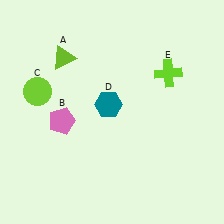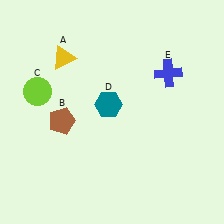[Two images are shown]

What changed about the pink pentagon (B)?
In Image 1, B is pink. In Image 2, it changed to brown.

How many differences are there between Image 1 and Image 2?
There are 3 differences between the two images.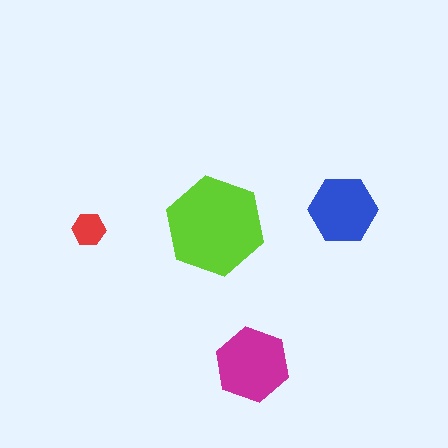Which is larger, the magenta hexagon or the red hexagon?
The magenta one.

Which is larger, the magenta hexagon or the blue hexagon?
The magenta one.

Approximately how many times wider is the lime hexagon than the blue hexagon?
About 1.5 times wider.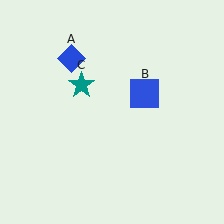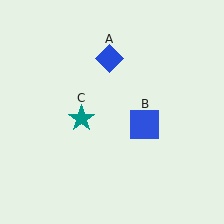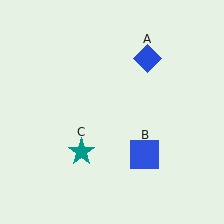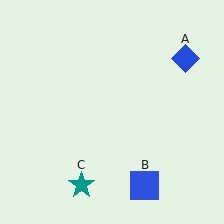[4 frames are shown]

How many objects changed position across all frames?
3 objects changed position: blue diamond (object A), blue square (object B), teal star (object C).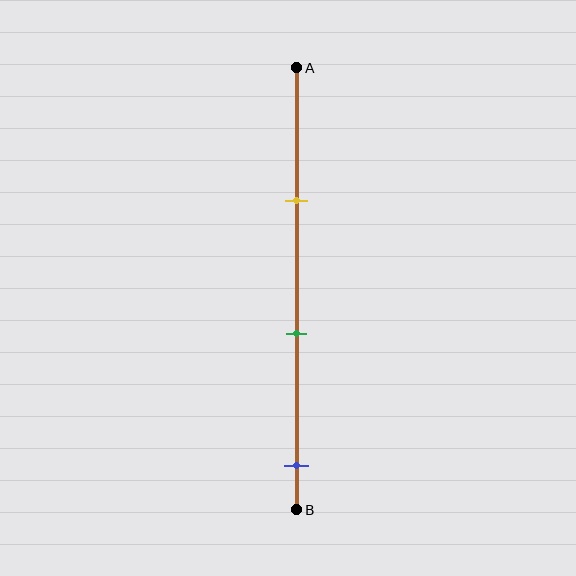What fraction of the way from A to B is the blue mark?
The blue mark is approximately 90% (0.9) of the way from A to B.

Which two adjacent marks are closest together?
The yellow and green marks are the closest adjacent pair.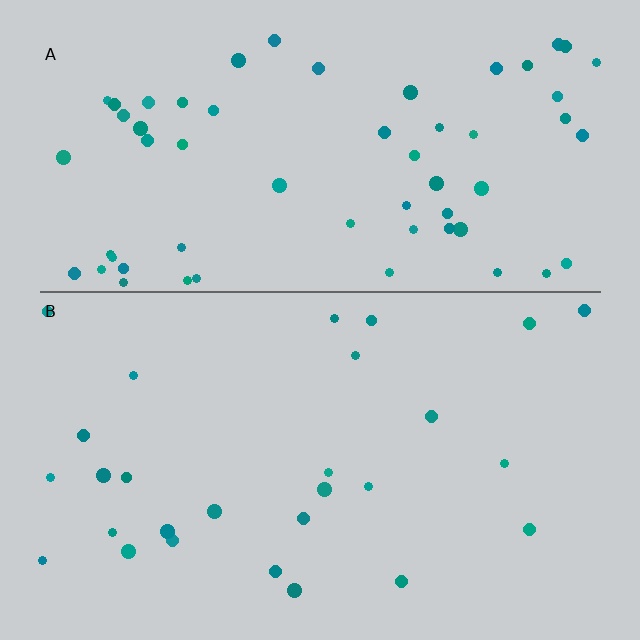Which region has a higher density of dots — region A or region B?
A (the top).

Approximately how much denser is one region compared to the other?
Approximately 2.2× — region A over region B.